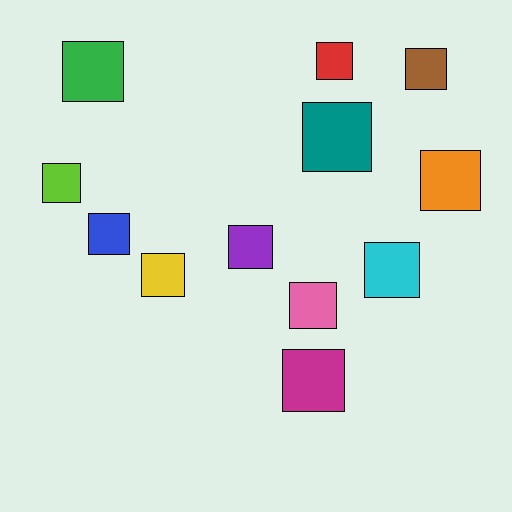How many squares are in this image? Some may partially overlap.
There are 12 squares.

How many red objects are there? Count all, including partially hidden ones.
There is 1 red object.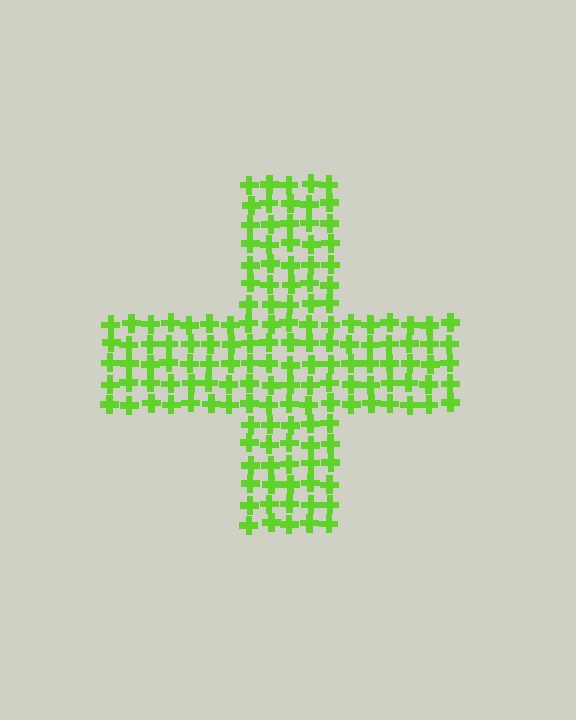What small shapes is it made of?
It is made of small crosses.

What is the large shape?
The large shape is a cross.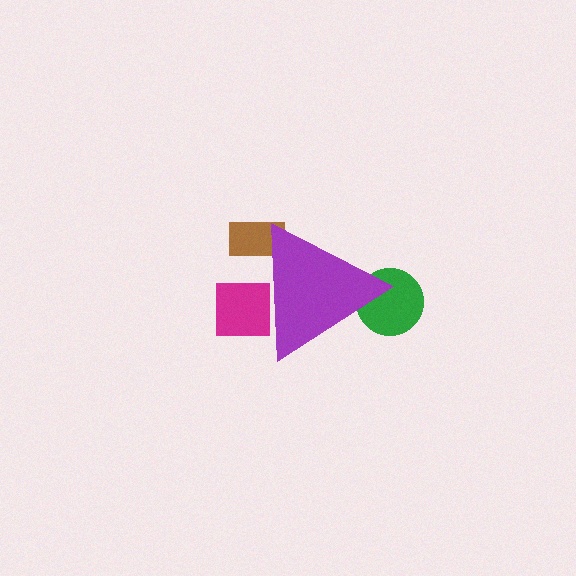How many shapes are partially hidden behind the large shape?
3 shapes are partially hidden.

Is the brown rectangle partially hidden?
Yes, the brown rectangle is partially hidden behind the purple triangle.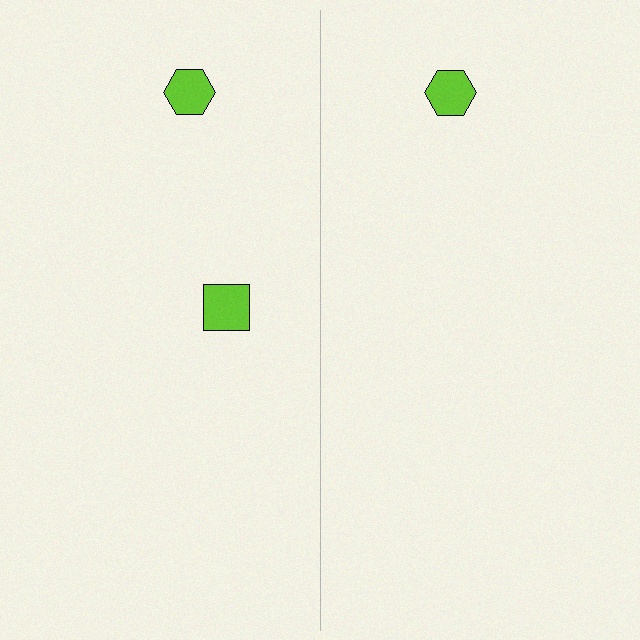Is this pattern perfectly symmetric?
No, the pattern is not perfectly symmetric. A lime square is missing from the right side.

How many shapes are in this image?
There are 3 shapes in this image.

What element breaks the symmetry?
A lime square is missing from the right side.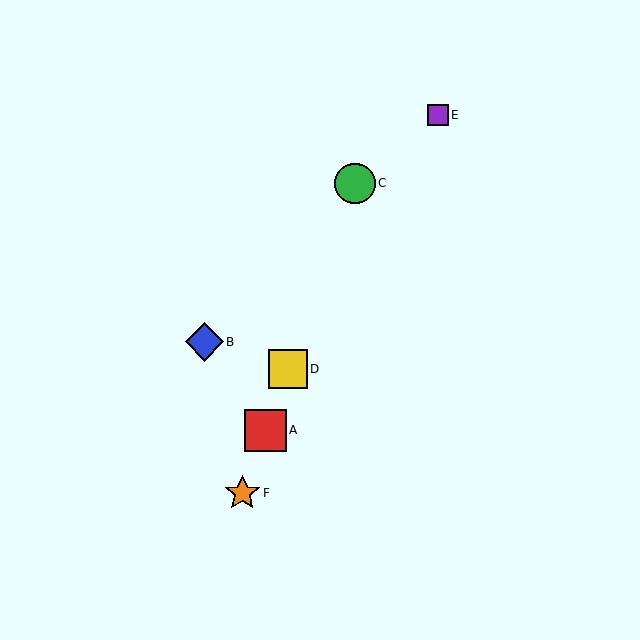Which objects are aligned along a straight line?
Objects A, C, D, F are aligned along a straight line.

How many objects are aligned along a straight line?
4 objects (A, C, D, F) are aligned along a straight line.